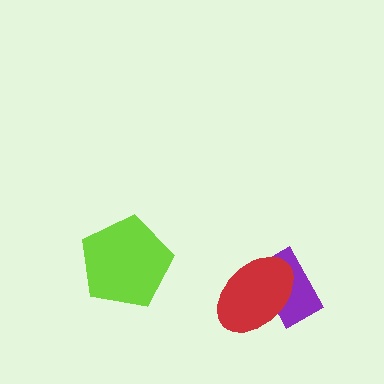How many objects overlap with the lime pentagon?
0 objects overlap with the lime pentagon.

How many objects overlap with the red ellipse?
1 object overlaps with the red ellipse.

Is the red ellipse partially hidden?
No, no other shape covers it.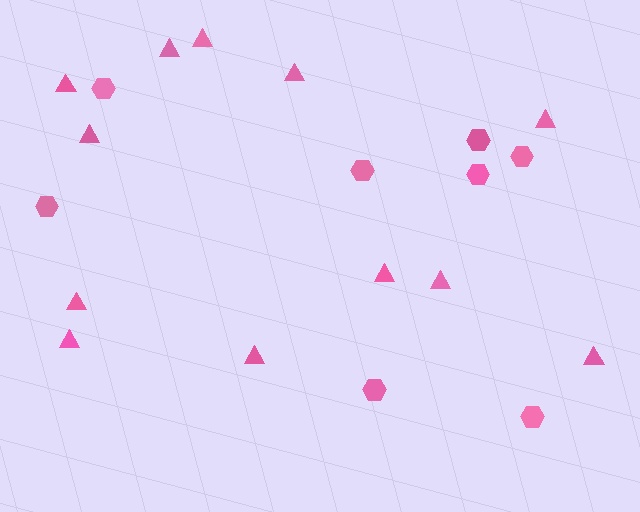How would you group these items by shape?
There are 2 groups: one group of triangles (12) and one group of hexagons (8).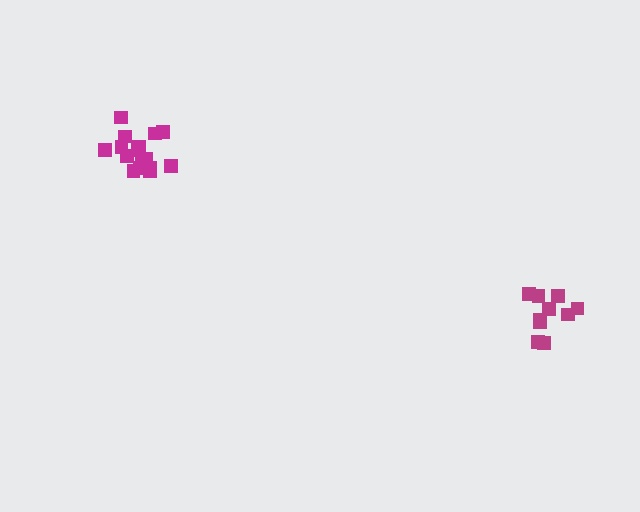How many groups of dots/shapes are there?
There are 2 groups.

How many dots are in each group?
Group 1: 10 dots, Group 2: 16 dots (26 total).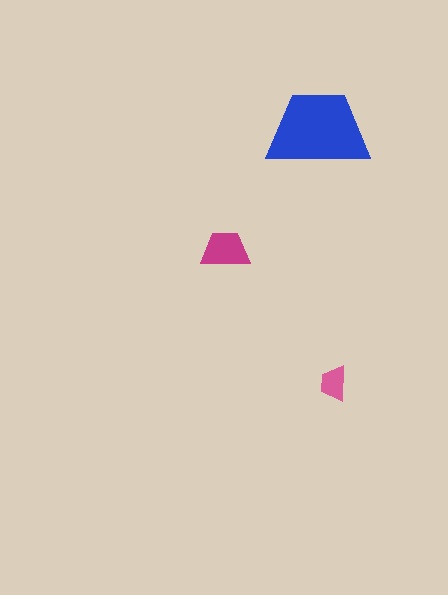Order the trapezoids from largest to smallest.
the blue one, the magenta one, the pink one.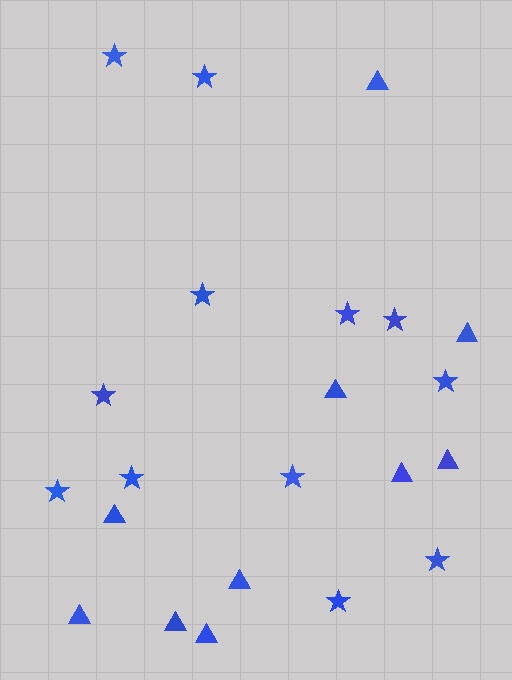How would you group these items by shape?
There are 2 groups: one group of stars (12) and one group of triangles (10).